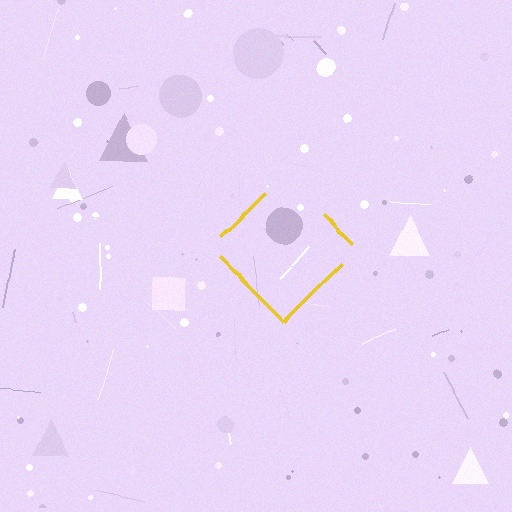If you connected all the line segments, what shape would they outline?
They would outline a diamond.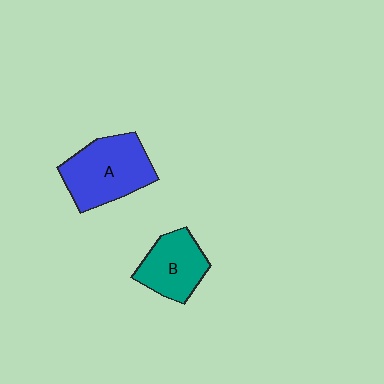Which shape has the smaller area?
Shape B (teal).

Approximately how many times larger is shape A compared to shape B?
Approximately 1.4 times.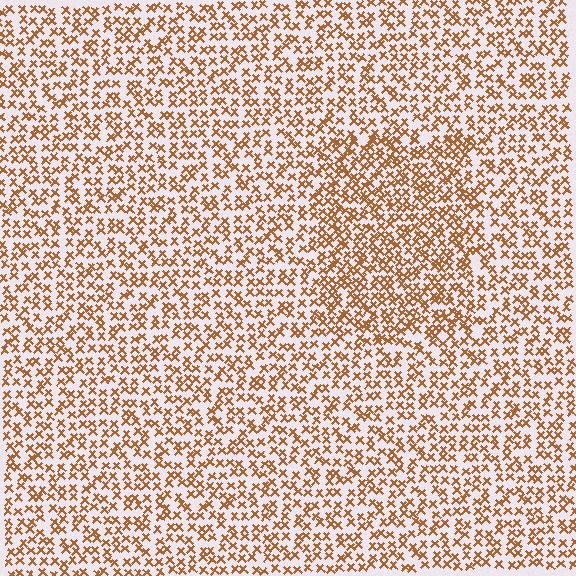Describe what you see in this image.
The image contains small brown elements arranged at two different densities. A rectangle-shaped region is visible where the elements are more densely packed than the surrounding area.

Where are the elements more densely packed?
The elements are more densely packed inside the rectangle boundary.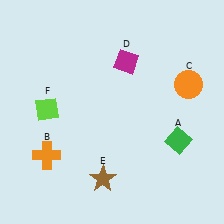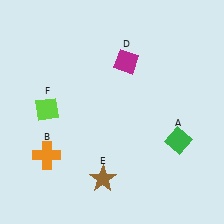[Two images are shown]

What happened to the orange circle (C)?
The orange circle (C) was removed in Image 2. It was in the top-right area of Image 1.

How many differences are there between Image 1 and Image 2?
There is 1 difference between the two images.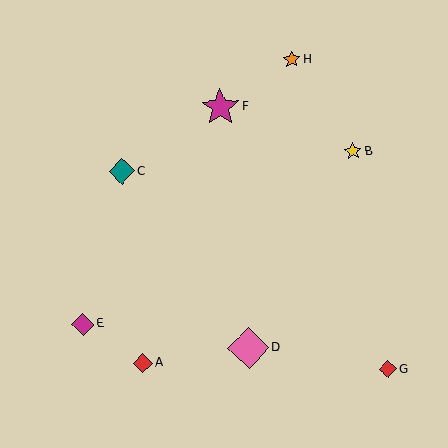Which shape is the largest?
The pink diamond (labeled D) is the largest.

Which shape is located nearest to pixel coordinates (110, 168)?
The teal diamond (labeled C) at (122, 171) is nearest to that location.